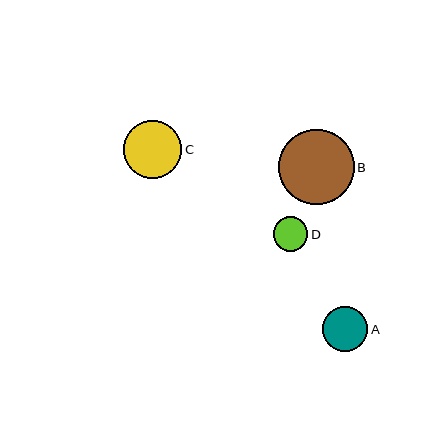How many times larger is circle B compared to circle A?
Circle B is approximately 1.7 times the size of circle A.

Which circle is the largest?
Circle B is the largest with a size of approximately 75 pixels.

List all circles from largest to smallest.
From largest to smallest: B, C, A, D.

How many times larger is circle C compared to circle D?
Circle C is approximately 1.7 times the size of circle D.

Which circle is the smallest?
Circle D is the smallest with a size of approximately 35 pixels.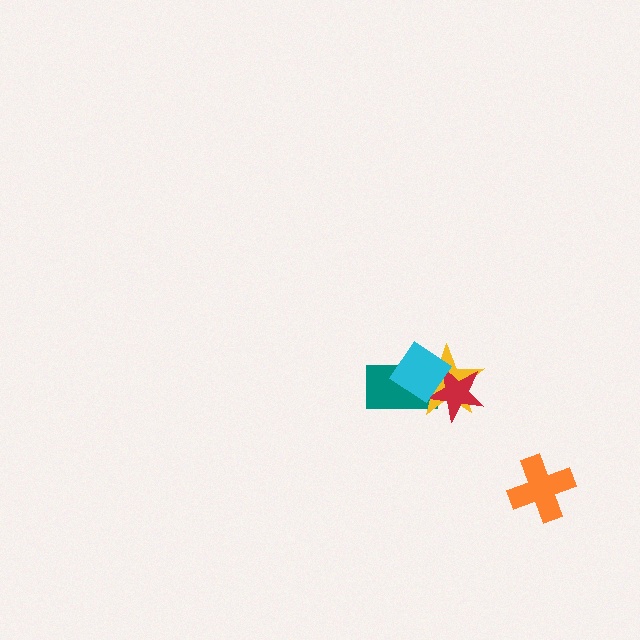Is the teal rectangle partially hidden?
Yes, it is partially covered by another shape.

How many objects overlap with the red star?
3 objects overlap with the red star.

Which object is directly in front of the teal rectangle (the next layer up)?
The yellow star is directly in front of the teal rectangle.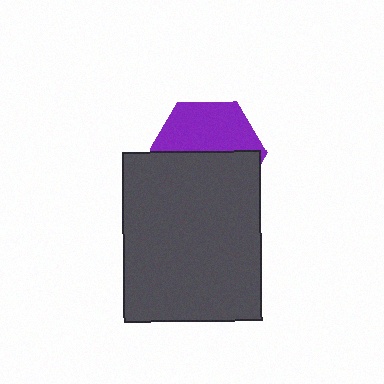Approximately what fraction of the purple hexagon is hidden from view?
Roughly 52% of the purple hexagon is hidden behind the dark gray rectangle.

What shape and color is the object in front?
The object in front is a dark gray rectangle.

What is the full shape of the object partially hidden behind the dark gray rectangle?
The partially hidden object is a purple hexagon.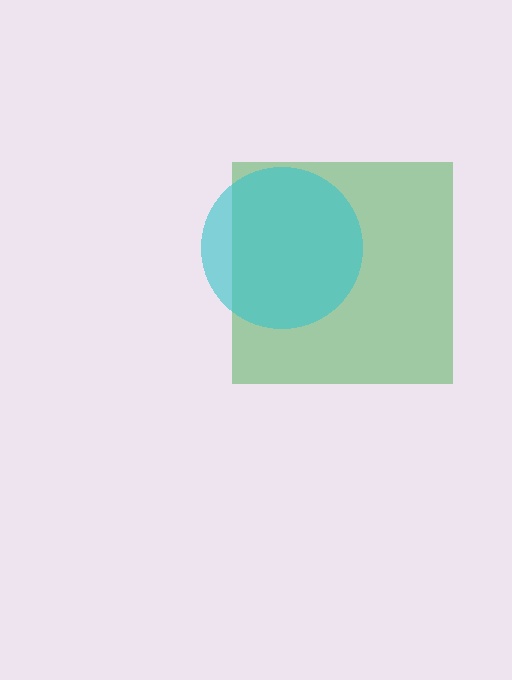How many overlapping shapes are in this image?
There are 2 overlapping shapes in the image.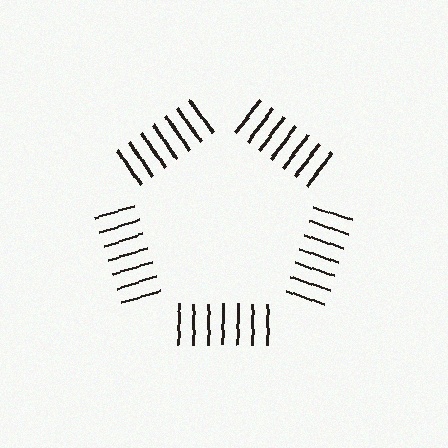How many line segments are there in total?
35 — 7 along each of the 5 edges.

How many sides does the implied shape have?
5 sides — the line-ends trace a pentagon.